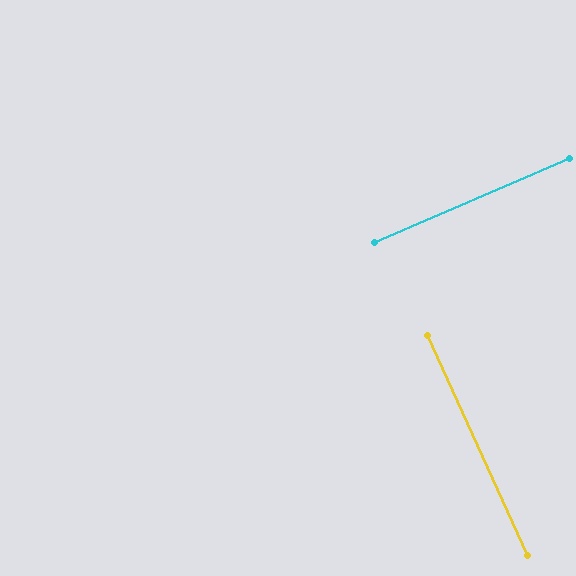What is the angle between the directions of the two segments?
Approximately 89 degrees.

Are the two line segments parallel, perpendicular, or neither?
Perpendicular — they meet at approximately 89°.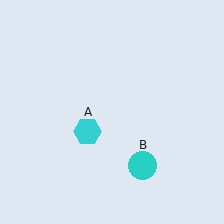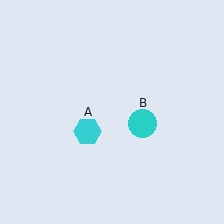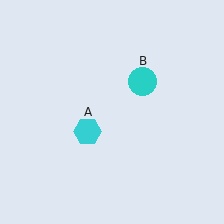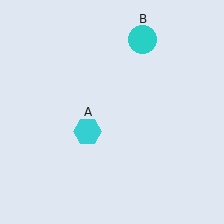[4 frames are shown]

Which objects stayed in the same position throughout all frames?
Cyan hexagon (object A) remained stationary.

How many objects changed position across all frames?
1 object changed position: cyan circle (object B).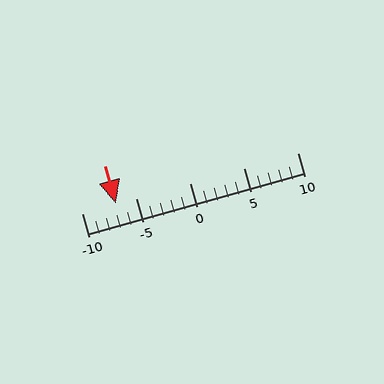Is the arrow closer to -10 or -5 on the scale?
The arrow is closer to -5.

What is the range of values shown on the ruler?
The ruler shows values from -10 to 10.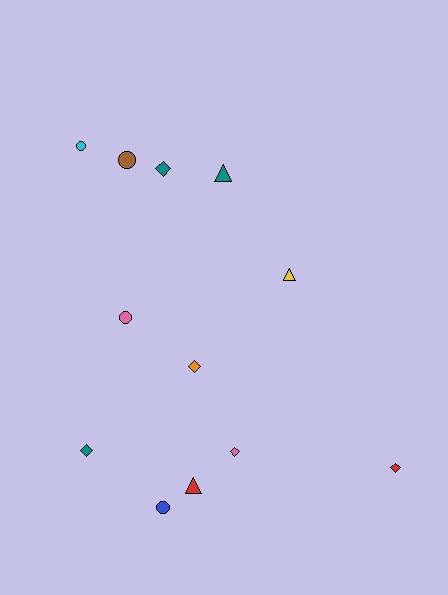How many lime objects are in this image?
There are no lime objects.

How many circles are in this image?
There are 4 circles.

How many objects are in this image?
There are 12 objects.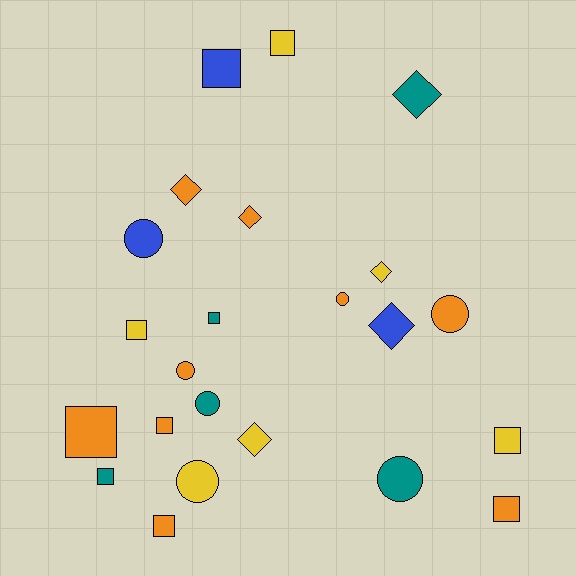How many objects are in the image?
There are 23 objects.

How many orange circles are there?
There are 3 orange circles.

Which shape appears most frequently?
Square, with 10 objects.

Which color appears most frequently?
Orange, with 9 objects.